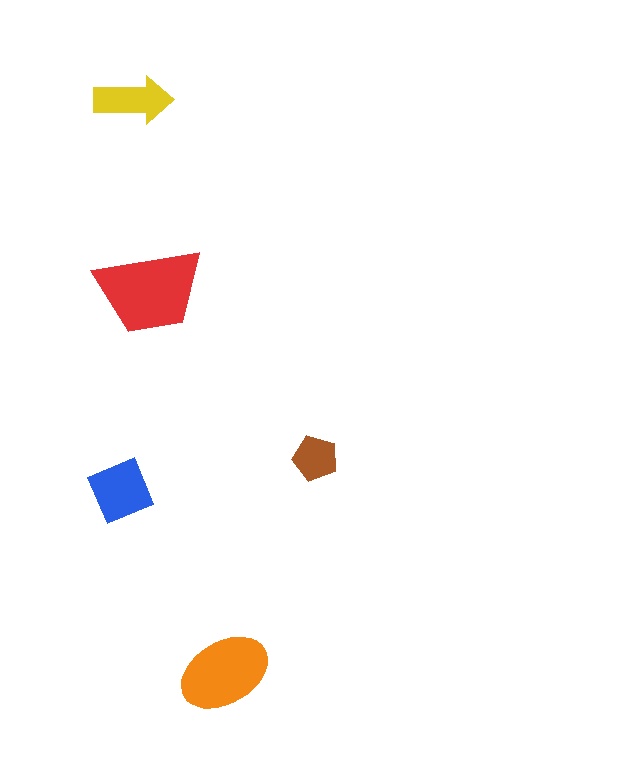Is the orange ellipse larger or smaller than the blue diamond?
Larger.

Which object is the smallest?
The brown pentagon.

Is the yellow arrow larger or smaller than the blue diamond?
Smaller.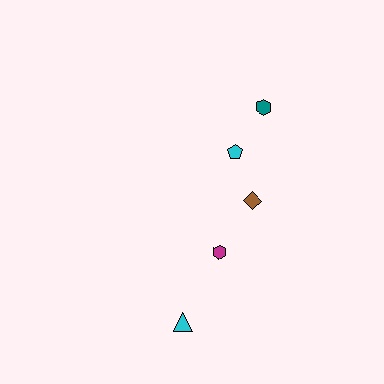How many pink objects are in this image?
There are no pink objects.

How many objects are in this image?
There are 5 objects.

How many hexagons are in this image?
There are 2 hexagons.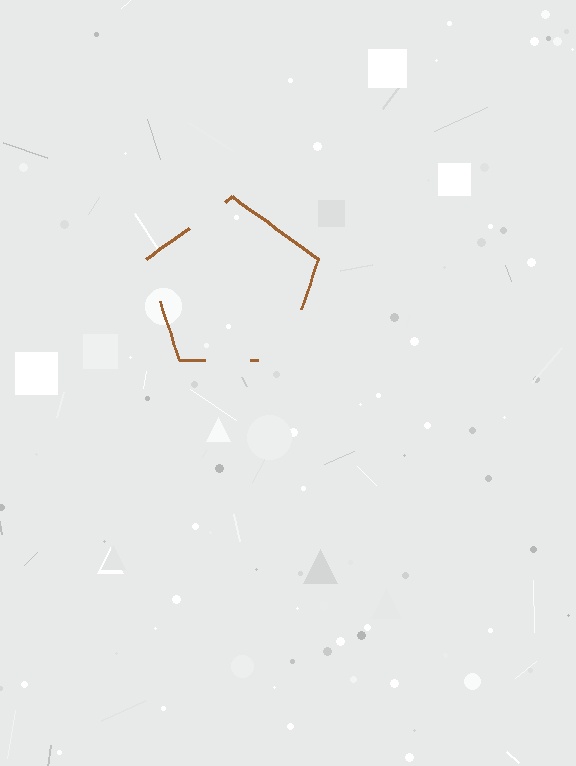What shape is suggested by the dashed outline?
The dashed outline suggests a pentagon.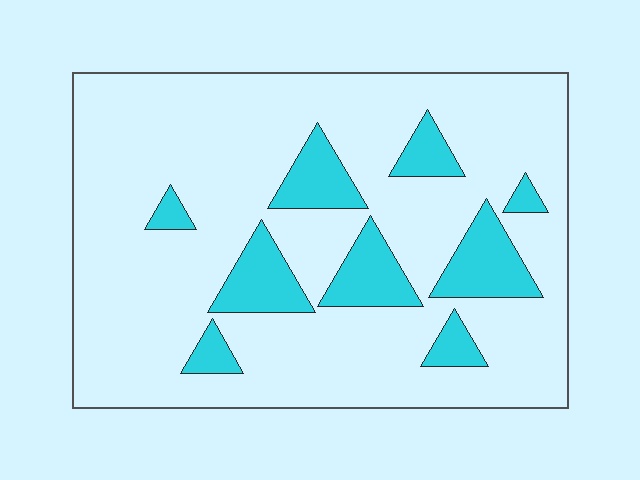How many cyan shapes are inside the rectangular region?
9.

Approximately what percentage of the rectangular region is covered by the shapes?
Approximately 15%.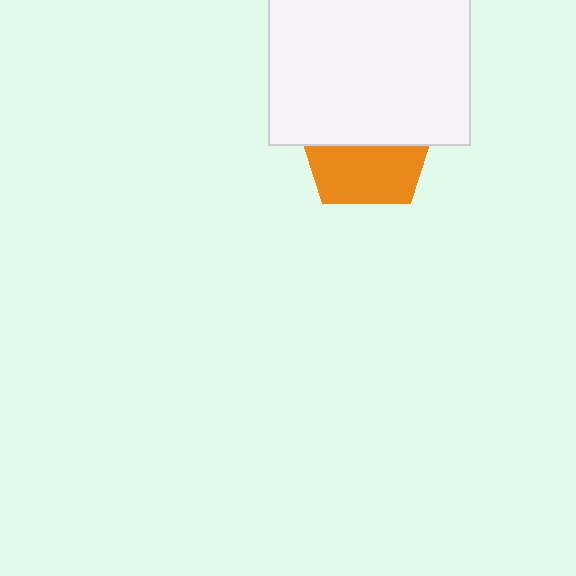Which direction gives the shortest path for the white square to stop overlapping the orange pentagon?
Moving up gives the shortest separation.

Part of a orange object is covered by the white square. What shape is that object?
It is a pentagon.